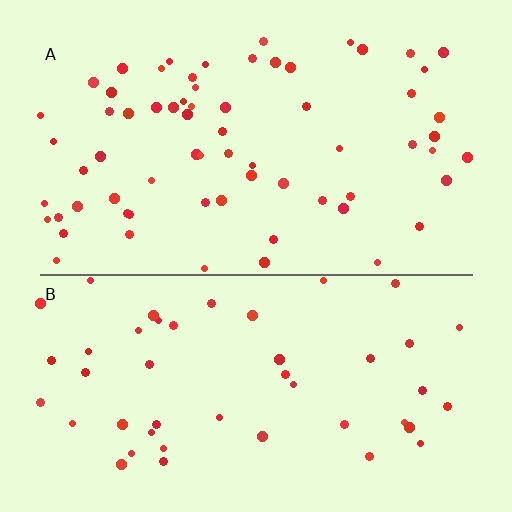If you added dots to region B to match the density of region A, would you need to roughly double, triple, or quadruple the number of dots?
Approximately double.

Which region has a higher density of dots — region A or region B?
A (the top).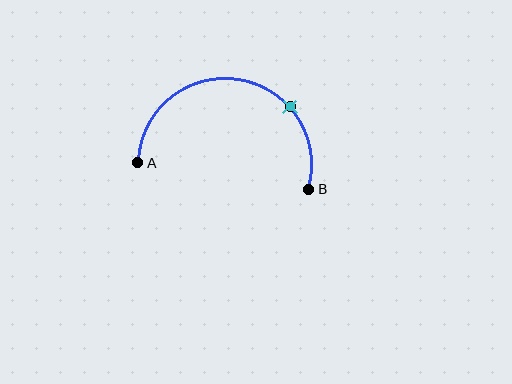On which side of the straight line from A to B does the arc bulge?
The arc bulges above the straight line connecting A and B.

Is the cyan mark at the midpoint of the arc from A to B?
No. The cyan mark lies on the arc but is closer to endpoint B. The arc midpoint would be at the point on the curve equidistant along the arc from both A and B.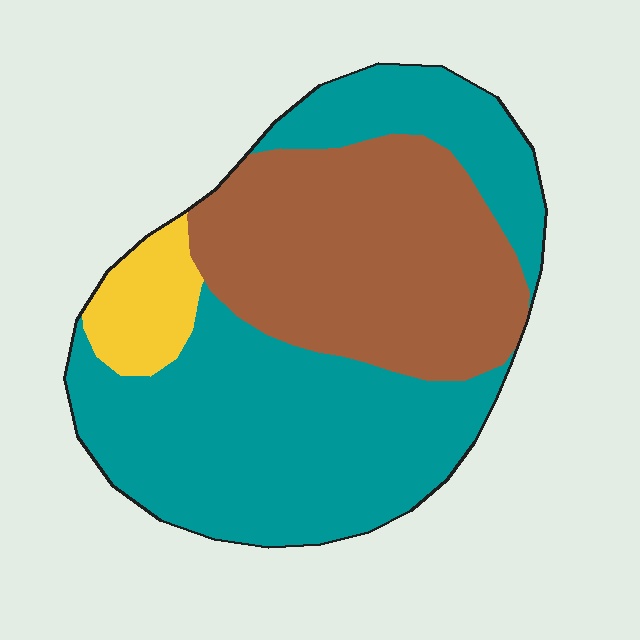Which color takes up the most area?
Teal, at roughly 55%.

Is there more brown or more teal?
Teal.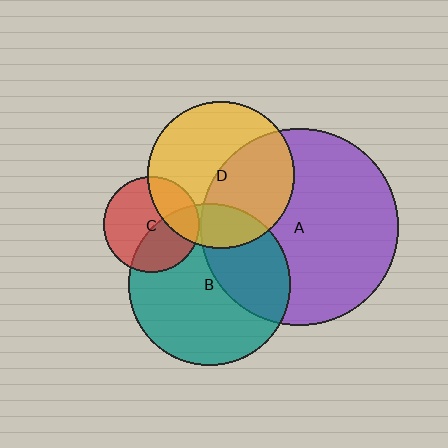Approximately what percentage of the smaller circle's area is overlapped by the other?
Approximately 45%.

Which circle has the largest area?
Circle A (purple).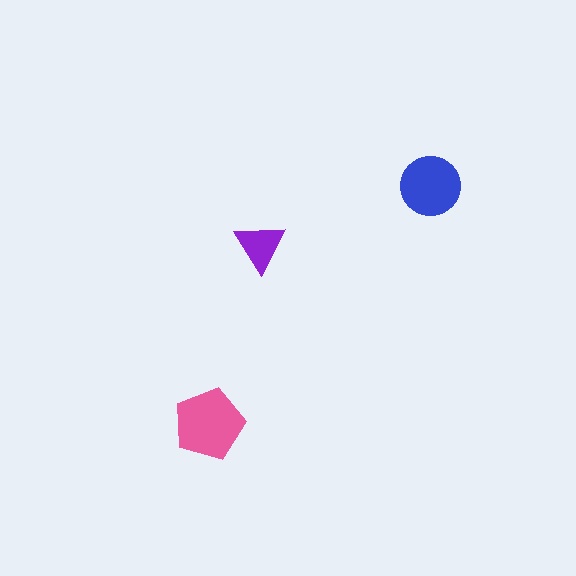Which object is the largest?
The pink pentagon.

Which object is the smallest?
The purple triangle.